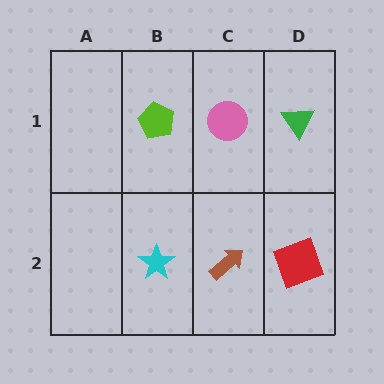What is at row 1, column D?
A green triangle.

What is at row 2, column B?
A cyan star.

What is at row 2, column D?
A red square.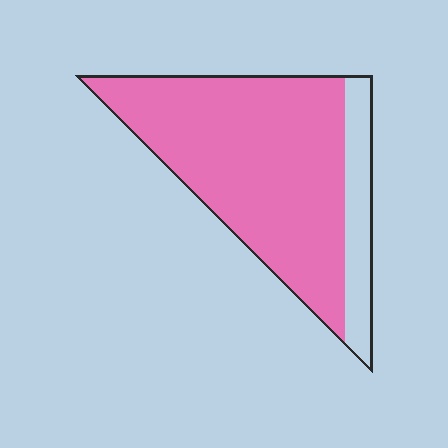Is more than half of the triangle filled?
Yes.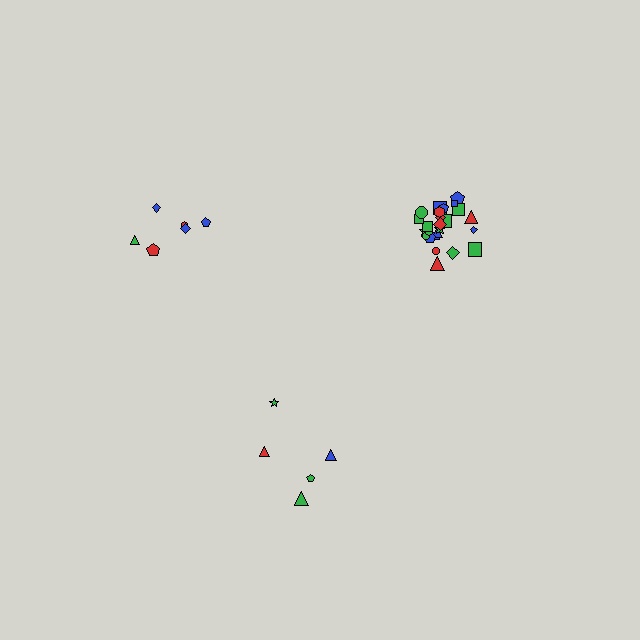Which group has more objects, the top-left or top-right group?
The top-right group.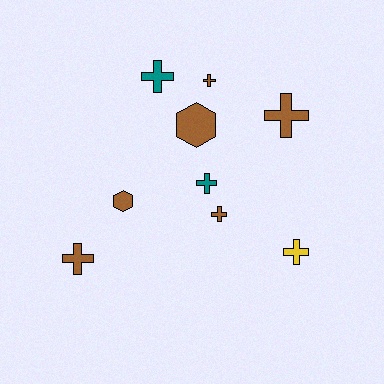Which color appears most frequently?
Brown, with 6 objects.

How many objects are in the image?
There are 9 objects.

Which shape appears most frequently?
Cross, with 7 objects.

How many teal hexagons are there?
There are no teal hexagons.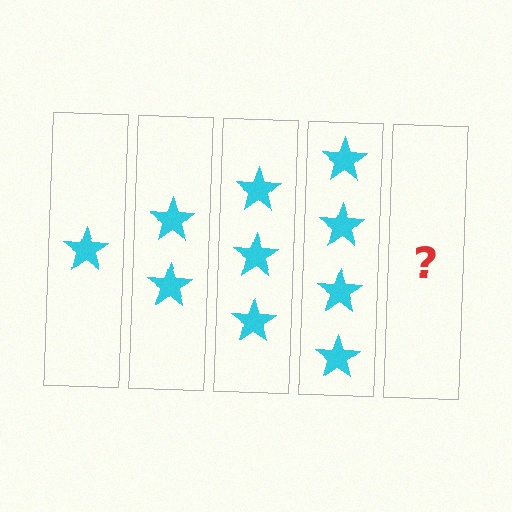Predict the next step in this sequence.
The next step is 5 stars.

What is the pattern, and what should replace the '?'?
The pattern is that each step adds one more star. The '?' should be 5 stars.